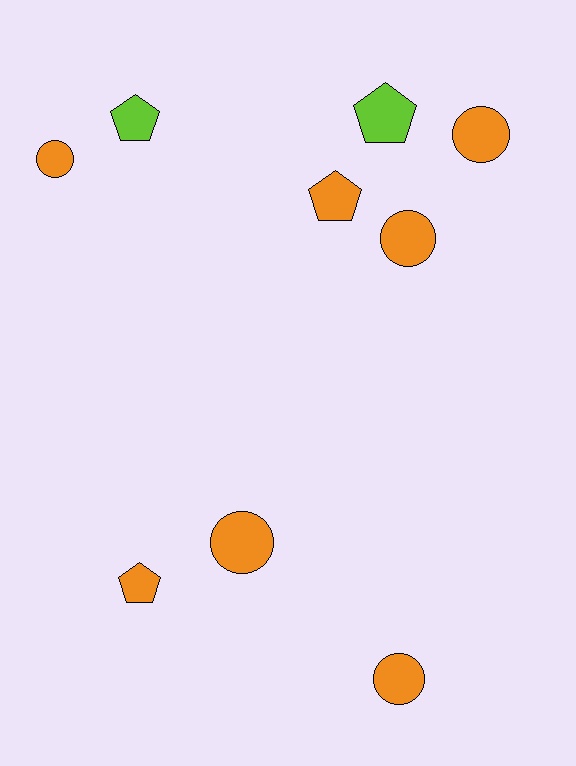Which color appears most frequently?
Orange, with 7 objects.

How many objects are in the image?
There are 9 objects.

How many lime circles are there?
There are no lime circles.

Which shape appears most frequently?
Circle, with 5 objects.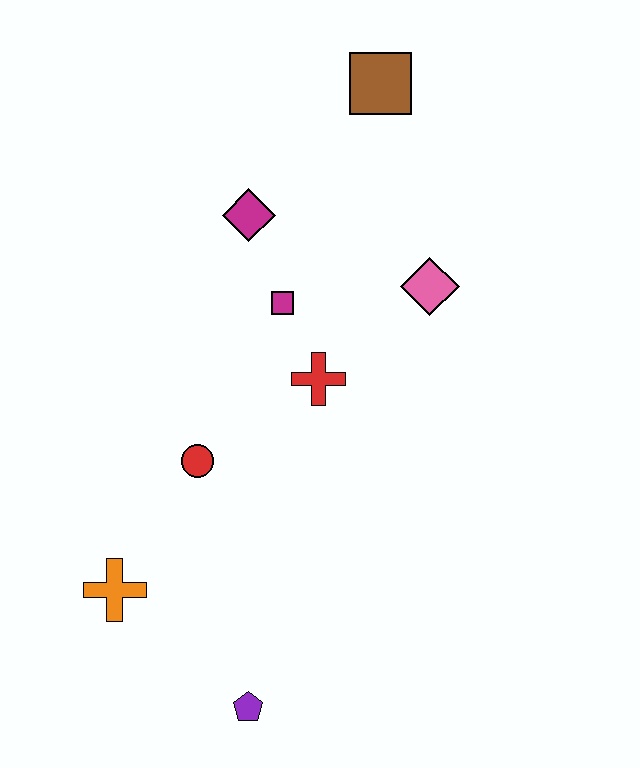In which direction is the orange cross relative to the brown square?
The orange cross is below the brown square.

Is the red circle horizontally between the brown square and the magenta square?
No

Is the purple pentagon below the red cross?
Yes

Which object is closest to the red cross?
The magenta square is closest to the red cross.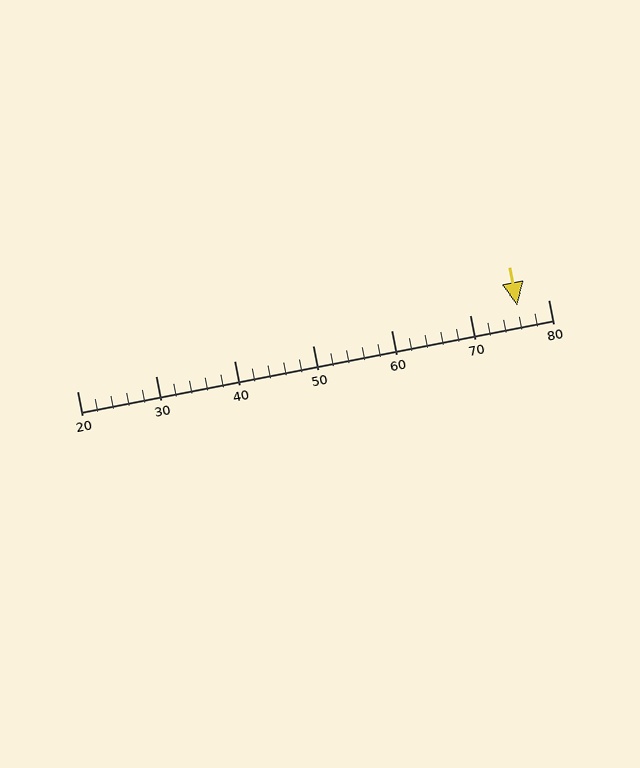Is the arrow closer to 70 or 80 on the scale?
The arrow is closer to 80.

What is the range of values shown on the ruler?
The ruler shows values from 20 to 80.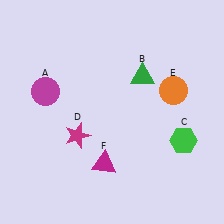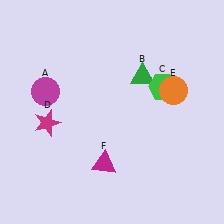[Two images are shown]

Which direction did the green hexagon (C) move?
The green hexagon (C) moved up.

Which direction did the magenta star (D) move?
The magenta star (D) moved left.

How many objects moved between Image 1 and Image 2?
2 objects moved between the two images.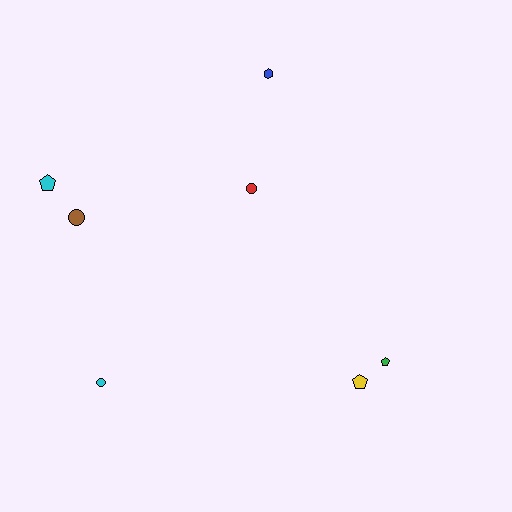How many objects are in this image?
There are 7 objects.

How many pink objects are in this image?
There are no pink objects.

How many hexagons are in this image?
There is 1 hexagon.